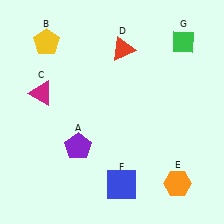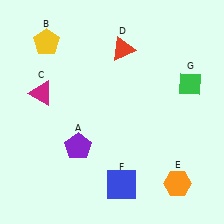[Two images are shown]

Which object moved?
The green diamond (G) moved down.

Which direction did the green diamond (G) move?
The green diamond (G) moved down.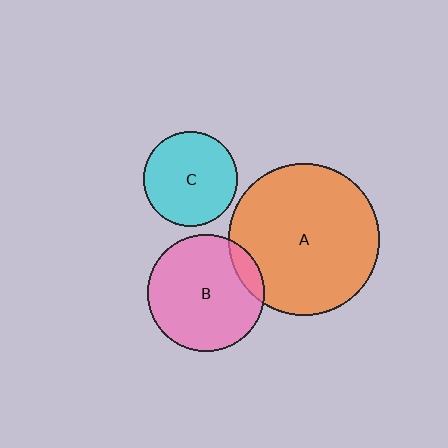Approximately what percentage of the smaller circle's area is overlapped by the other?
Approximately 10%.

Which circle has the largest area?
Circle A (orange).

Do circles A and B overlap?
Yes.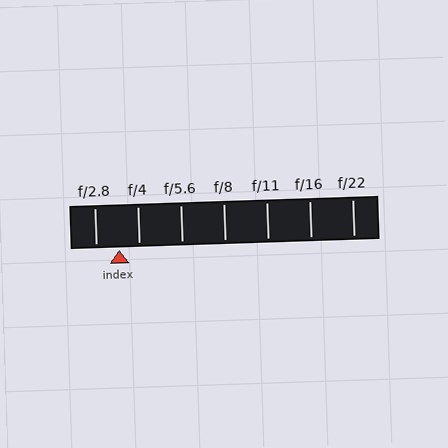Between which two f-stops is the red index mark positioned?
The index mark is between f/2.8 and f/4.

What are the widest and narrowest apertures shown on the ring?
The widest aperture shown is f/2.8 and the narrowest is f/22.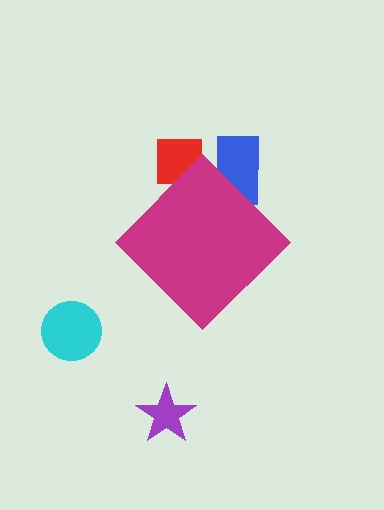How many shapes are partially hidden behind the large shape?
2 shapes are partially hidden.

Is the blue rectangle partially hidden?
Yes, the blue rectangle is partially hidden behind the magenta diamond.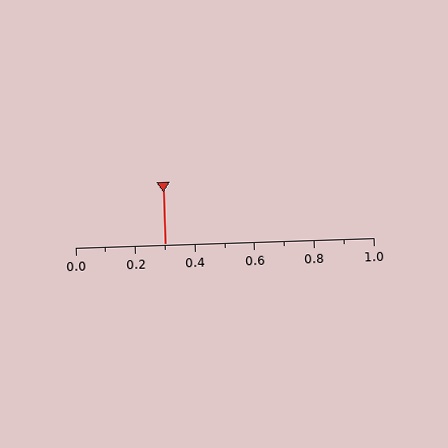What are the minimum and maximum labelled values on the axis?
The axis runs from 0.0 to 1.0.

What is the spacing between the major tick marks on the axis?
The major ticks are spaced 0.2 apart.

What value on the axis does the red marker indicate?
The marker indicates approximately 0.3.